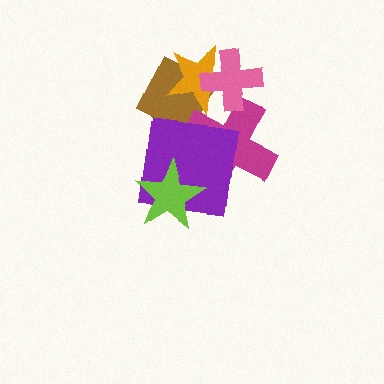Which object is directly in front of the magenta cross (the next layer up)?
The purple square is directly in front of the magenta cross.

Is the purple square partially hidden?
Yes, it is partially covered by another shape.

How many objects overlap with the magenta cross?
4 objects overlap with the magenta cross.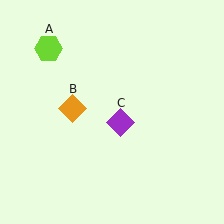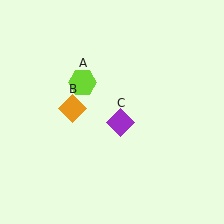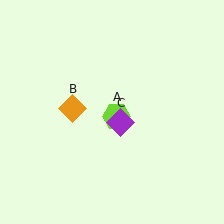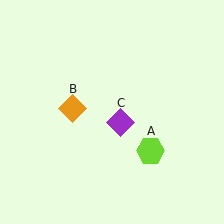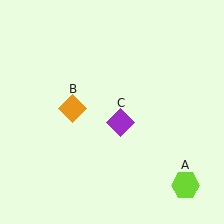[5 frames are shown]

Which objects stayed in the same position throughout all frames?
Orange diamond (object B) and purple diamond (object C) remained stationary.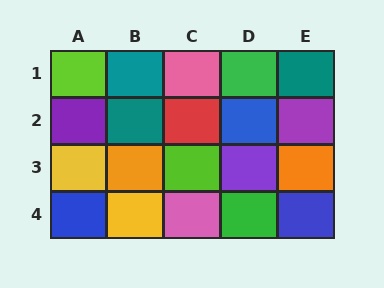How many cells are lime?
2 cells are lime.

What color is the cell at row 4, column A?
Blue.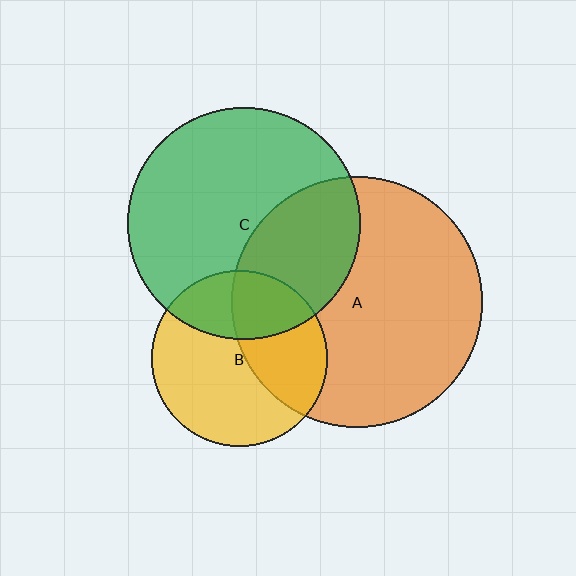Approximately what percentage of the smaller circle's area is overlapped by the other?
Approximately 30%.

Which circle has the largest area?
Circle A (orange).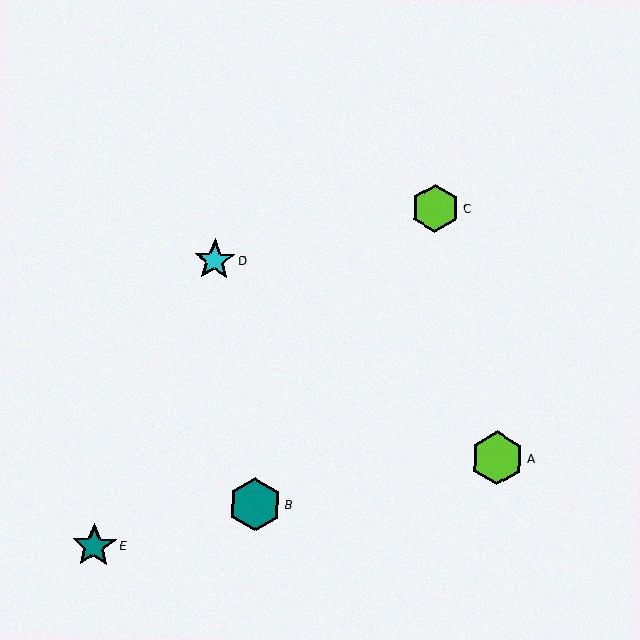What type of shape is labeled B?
Shape B is a teal hexagon.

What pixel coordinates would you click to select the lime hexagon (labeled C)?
Click at (436, 208) to select the lime hexagon C.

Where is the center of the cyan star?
The center of the cyan star is at (215, 260).